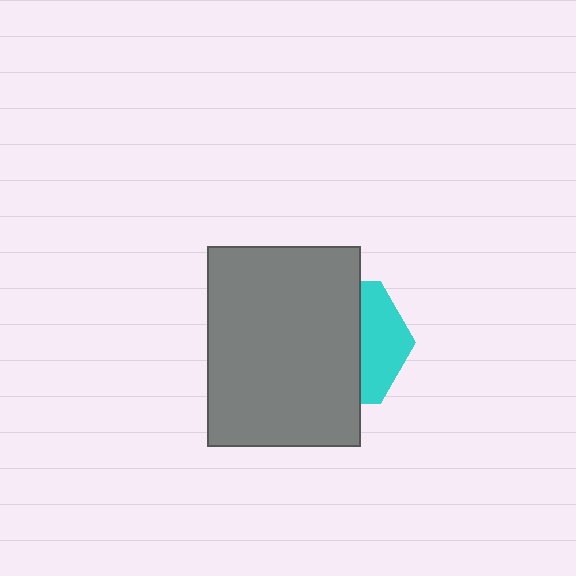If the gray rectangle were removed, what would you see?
You would see the complete cyan hexagon.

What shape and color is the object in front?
The object in front is a gray rectangle.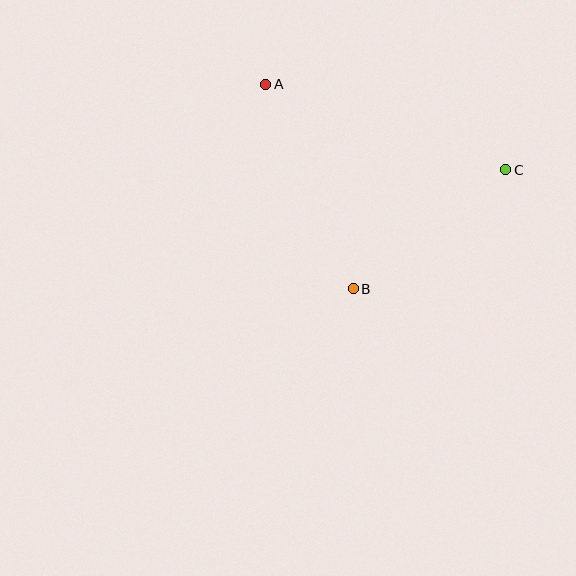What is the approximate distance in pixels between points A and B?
The distance between A and B is approximately 222 pixels.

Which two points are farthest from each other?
Points A and C are farthest from each other.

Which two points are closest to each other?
Points B and C are closest to each other.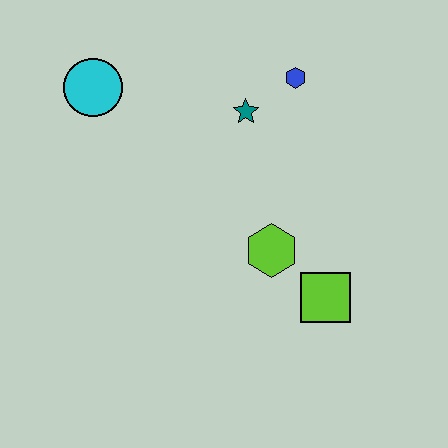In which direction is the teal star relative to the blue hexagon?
The teal star is to the left of the blue hexagon.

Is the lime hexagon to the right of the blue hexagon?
No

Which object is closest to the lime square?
The lime hexagon is closest to the lime square.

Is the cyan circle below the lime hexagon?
No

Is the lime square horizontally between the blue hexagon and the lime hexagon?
No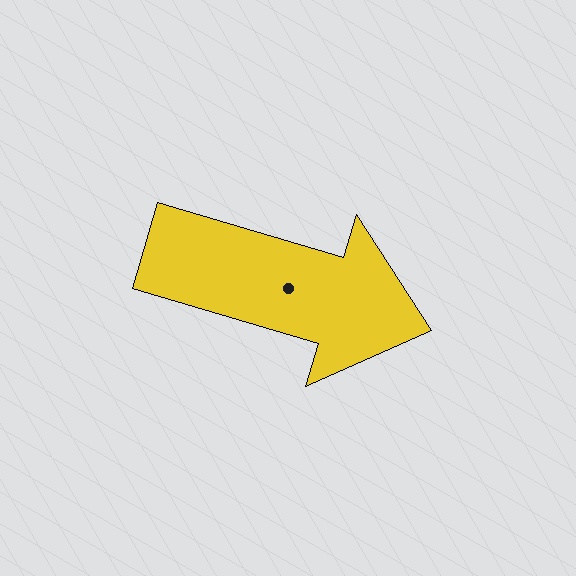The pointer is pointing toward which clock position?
Roughly 4 o'clock.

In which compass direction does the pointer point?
East.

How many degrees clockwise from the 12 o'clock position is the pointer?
Approximately 106 degrees.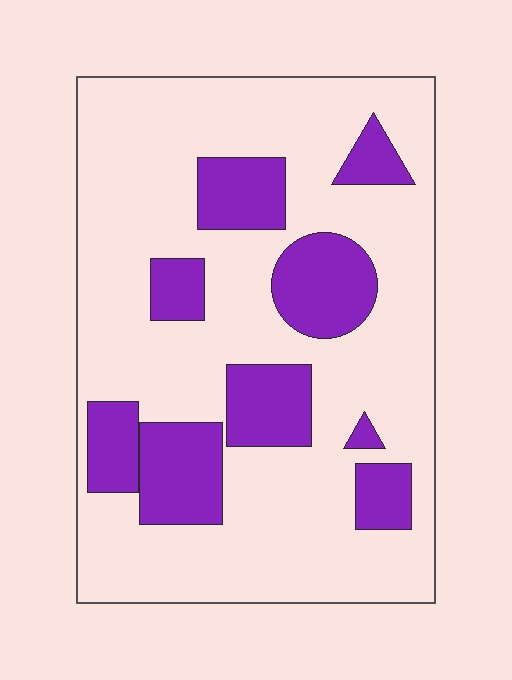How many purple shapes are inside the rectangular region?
9.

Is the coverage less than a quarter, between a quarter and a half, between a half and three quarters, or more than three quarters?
Less than a quarter.